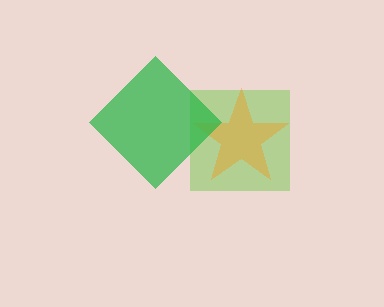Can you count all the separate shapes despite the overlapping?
Yes, there are 3 separate shapes.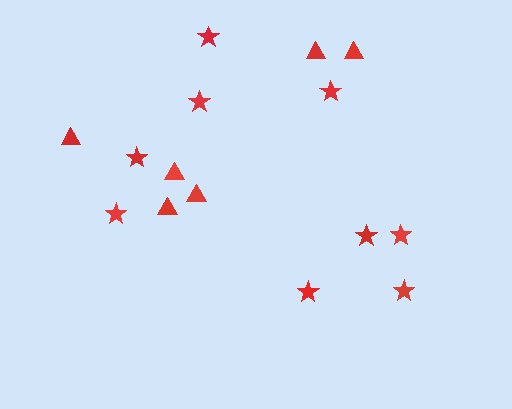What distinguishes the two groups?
There are 2 groups: one group of stars (9) and one group of triangles (6).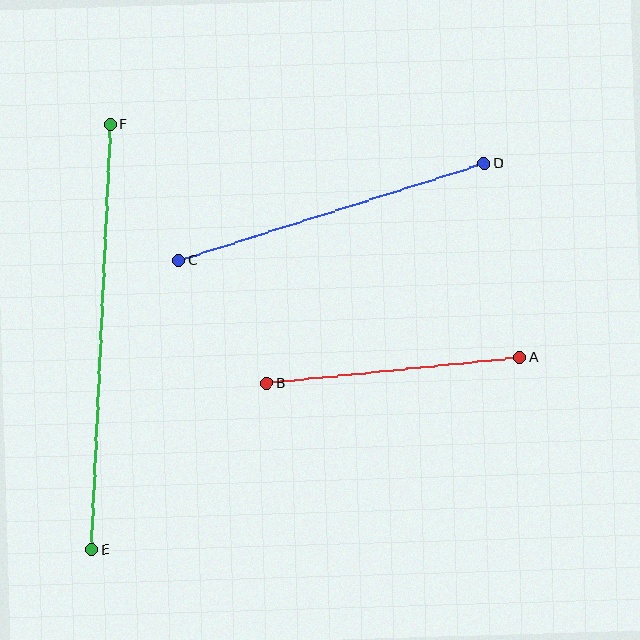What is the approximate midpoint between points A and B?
The midpoint is at approximately (393, 370) pixels.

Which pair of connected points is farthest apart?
Points E and F are farthest apart.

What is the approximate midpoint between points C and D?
The midpoint is at approximately (332, 212) pixels.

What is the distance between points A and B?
The distance is approximately 254 pixels.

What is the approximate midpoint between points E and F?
The midpoint is at approximately (101, 337) pixels.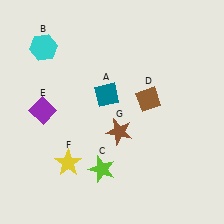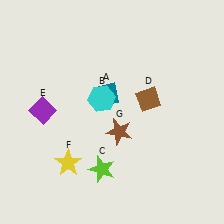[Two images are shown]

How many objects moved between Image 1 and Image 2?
1 object moved between the two images.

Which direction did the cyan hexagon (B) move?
The cyan hexagon (B) moved right.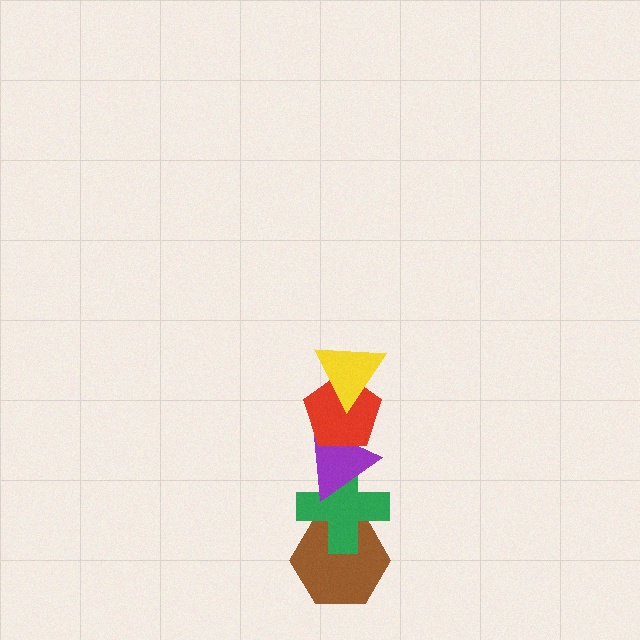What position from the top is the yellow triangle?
The yellow triangle is 1st from the top.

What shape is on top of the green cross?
The purple triangle is on top of the green cross.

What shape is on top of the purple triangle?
The red pentagon is on top of the purple triangle.